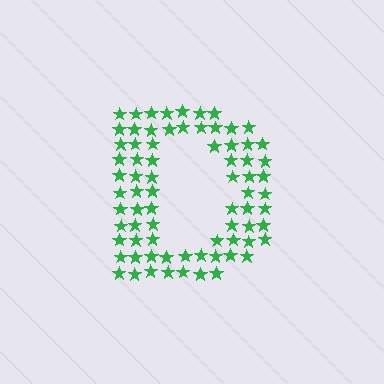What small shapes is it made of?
It is made of small stars.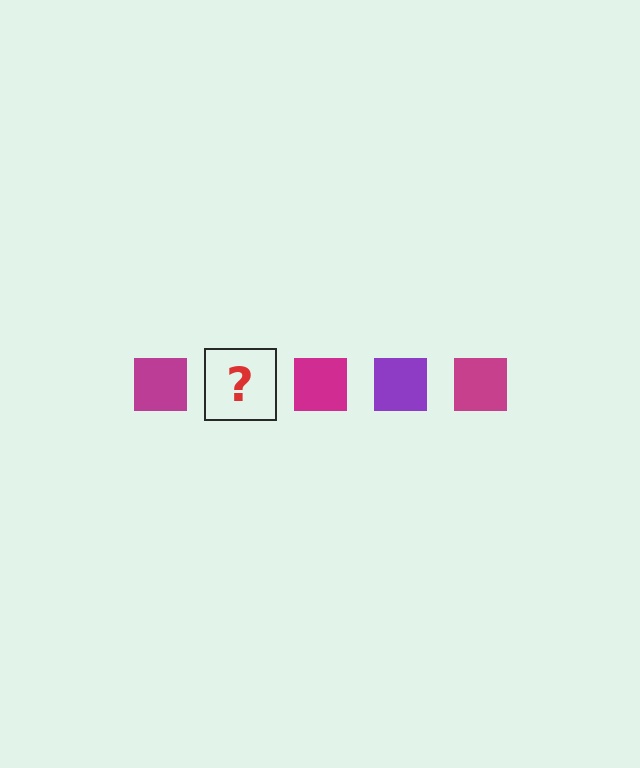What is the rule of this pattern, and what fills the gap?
The rule is that the pattern cycles through magenta, purple squares. The gap should be filled with a purple square.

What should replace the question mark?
The question mark should be replaced with a purple square.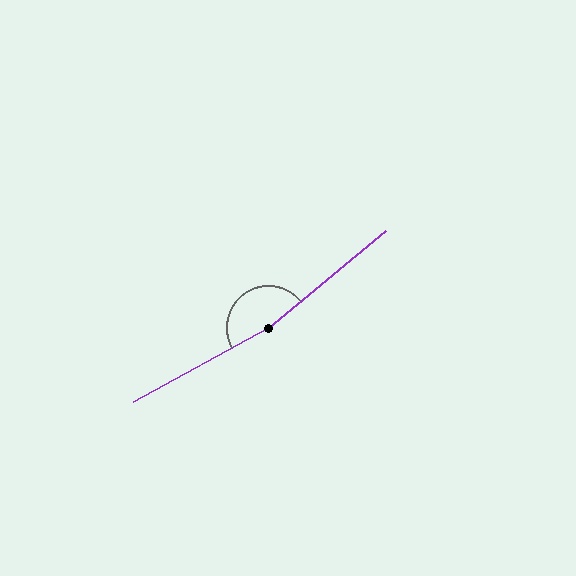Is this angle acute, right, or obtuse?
It is obtuse.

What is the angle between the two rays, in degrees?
Approximately 169 degrees.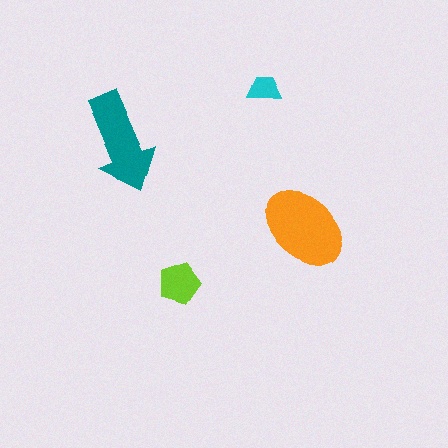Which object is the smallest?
The cyan trapezoid.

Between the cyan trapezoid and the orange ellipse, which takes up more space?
The orange ellipse.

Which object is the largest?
The orange ellipse.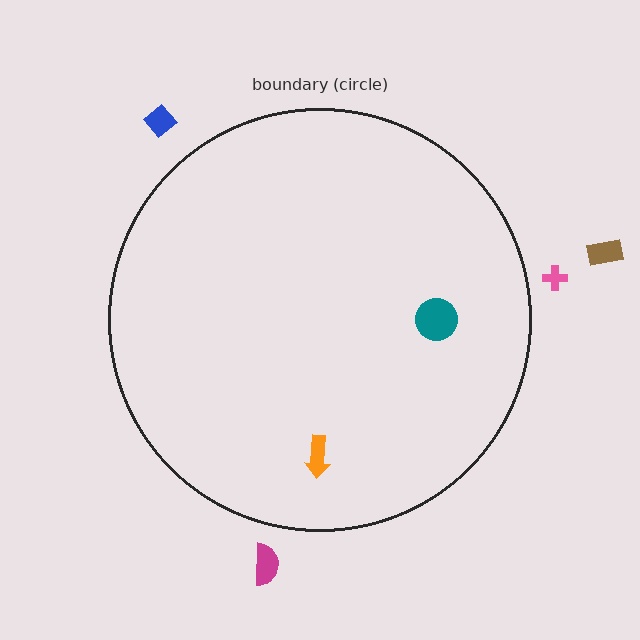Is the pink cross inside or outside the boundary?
Outside.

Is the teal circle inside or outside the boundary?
Inside.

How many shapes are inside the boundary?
2 inside, 4 outside.